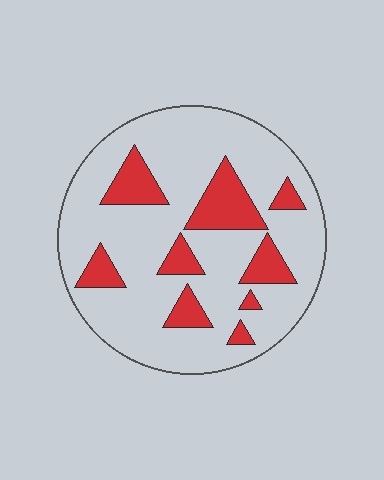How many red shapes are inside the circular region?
9.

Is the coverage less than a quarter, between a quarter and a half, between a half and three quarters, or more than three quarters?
Less than a quarter.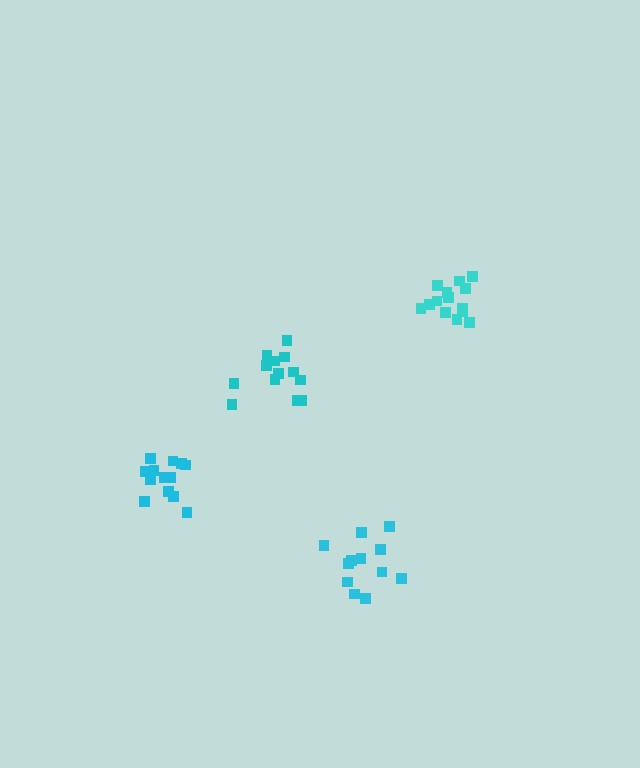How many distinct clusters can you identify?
There are 4 distinct clusters.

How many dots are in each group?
Group 1: 12 dots, Group 2: 13 dots, Group 3: 13 dots, Group 4: 14 dots (52 total).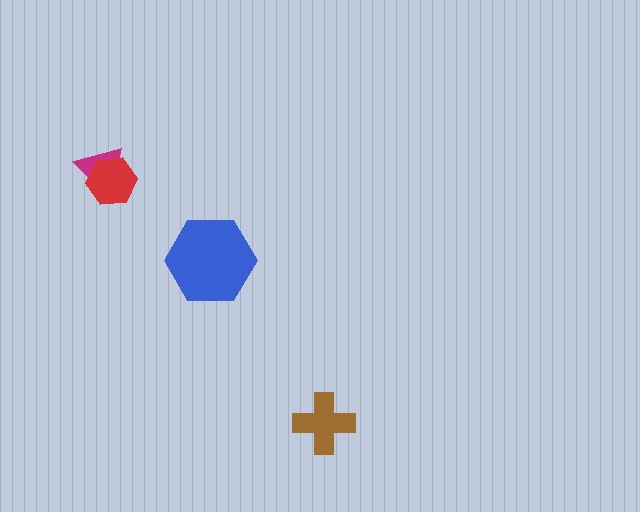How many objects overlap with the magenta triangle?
1 object overlaps with the magenta triangle.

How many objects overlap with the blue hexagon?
0 objects overlap with the blue hexagon.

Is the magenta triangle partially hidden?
Yes, it is partially covered by another shape.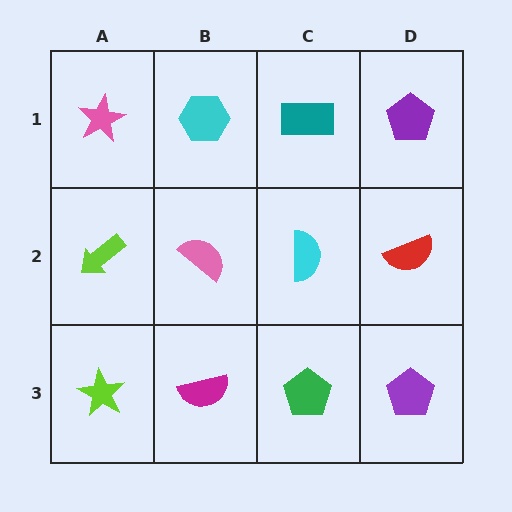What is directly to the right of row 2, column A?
A pink semicircle.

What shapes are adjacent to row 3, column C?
A cyan semicircle (row 2, column C), a magenta semicircle (row 3, column B), a purple pentagon (row 3, column D).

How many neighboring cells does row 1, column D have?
2.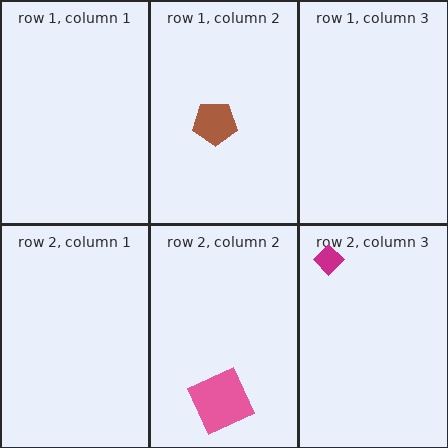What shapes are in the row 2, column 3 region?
The magenta diamond.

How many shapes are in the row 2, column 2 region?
1.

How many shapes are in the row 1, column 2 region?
1.